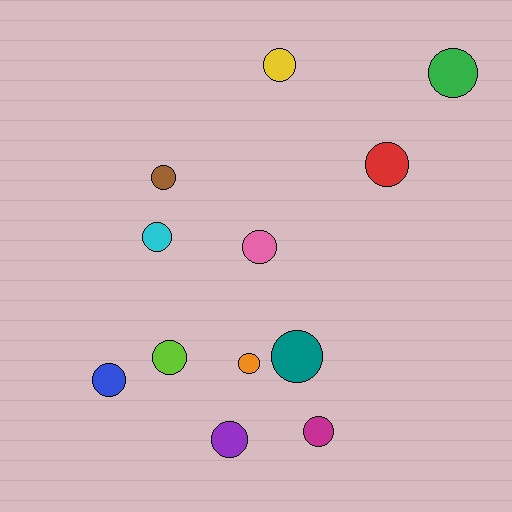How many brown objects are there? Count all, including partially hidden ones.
There is 1 brown object.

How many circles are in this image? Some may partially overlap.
There are 12 circles.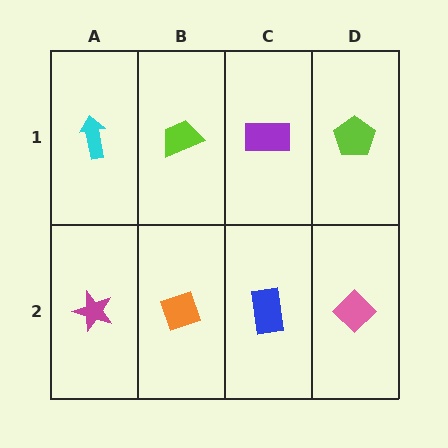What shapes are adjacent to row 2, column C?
A purple rectangle (row 1, column C), an orange diamond (row 2, column B), a pink diamond (row 2, column D).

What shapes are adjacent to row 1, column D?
A pink diamond (row 2, column D), a purple rectangle (row 1, column C).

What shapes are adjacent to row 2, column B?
A lime trapezoid (row 1, column B), a magenta star (row 2, column A), a blue rectangle (row 2, column C).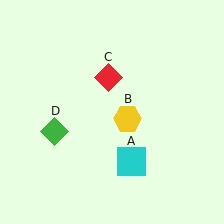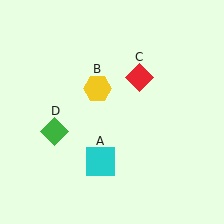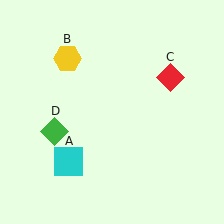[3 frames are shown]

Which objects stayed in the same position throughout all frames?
Green diamond (object D) remained stationary.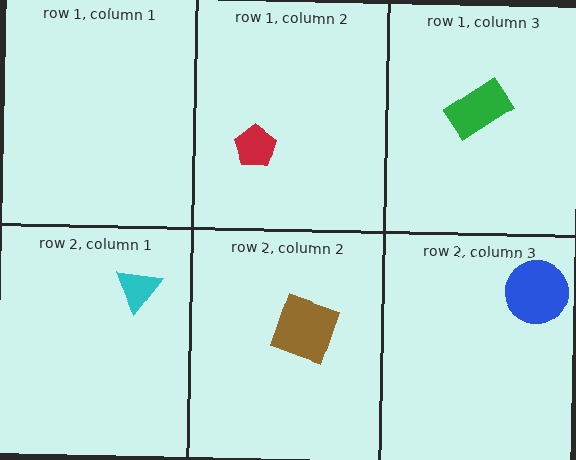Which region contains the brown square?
The row 2, column 2 region.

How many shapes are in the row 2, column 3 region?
1.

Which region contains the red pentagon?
The row 1, column 2 region.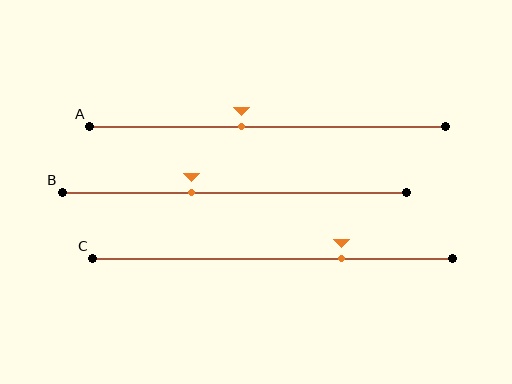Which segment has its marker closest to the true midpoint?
Segment A has its marker closest to the true midpoint.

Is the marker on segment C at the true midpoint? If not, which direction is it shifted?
No, the marker on segment C is shifted to the right by about 19% of the segment length.